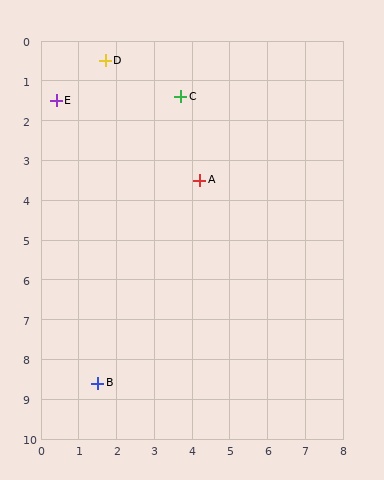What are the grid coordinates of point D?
Point D is at approximately (1.7, 0.5).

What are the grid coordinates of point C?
Point C is at approximately (3.7, 1.4).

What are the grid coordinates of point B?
Point B is at approximately (1.5, 8.6).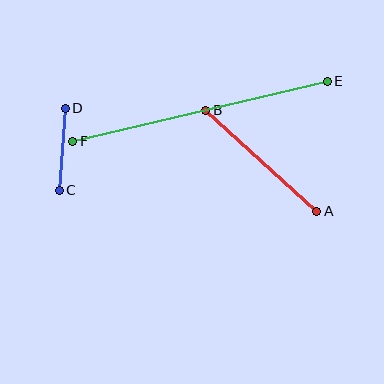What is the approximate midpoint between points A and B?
The midpoint is at approximately (261, 161) pixels.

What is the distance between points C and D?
The distance is approximately 83 pixels.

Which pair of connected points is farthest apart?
Points E and F are farthest apart.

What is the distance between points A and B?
The distance is approximately 150 pixels.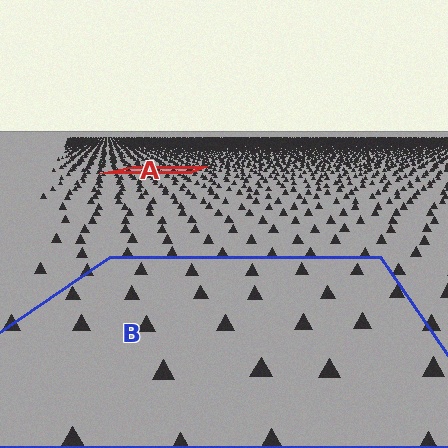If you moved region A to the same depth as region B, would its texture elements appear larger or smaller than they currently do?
They would appear larger. At a closer depth, the same texture elements are projected at a bigger on-screen size.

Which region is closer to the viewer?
Region B is closer. The texture elements there are larger and more spread out.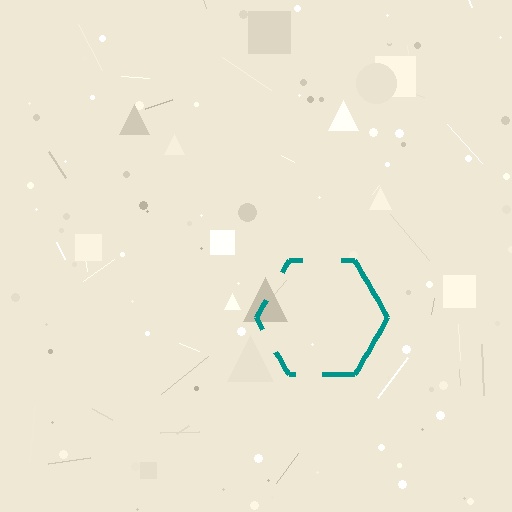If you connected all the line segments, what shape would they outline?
They would outline a hexagon.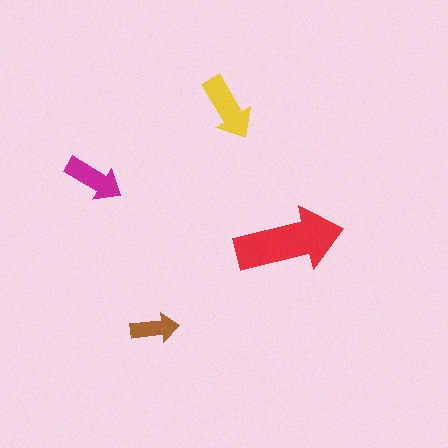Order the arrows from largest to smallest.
the red one, the yellow one, the magenta one, the brown one.